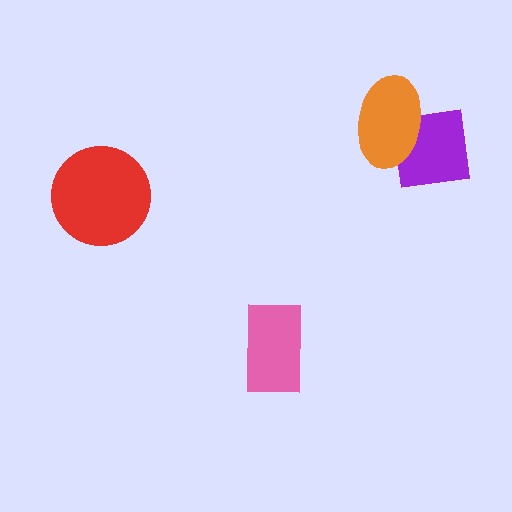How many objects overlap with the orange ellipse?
1 object overlaps with the orange ellipse.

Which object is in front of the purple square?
The orange ellipse is in front of the purple square.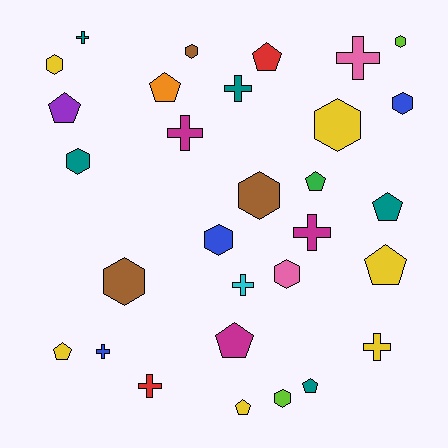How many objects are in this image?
There are 30 objects.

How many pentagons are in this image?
There are 10 pentagons.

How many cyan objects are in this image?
There is 1 cyan object.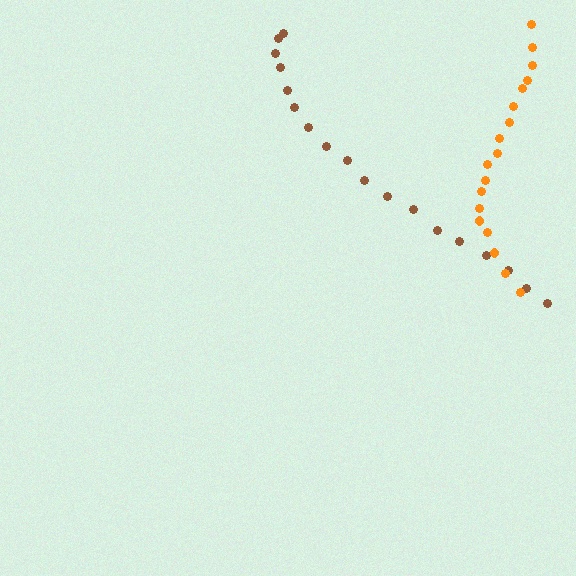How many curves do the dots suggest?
There are 2 distinct paths.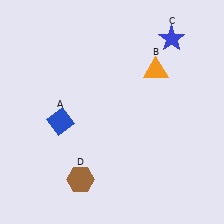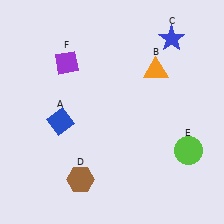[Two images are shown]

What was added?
A lime circle (E), a purple diamond (F) were added in Image 2.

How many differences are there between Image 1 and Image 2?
There are 2 differences between the two images.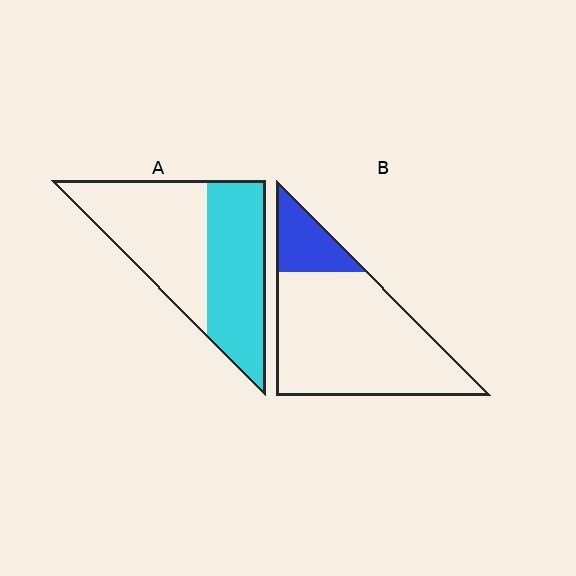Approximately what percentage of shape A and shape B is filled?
A is approximately 45% and B is approximately 20%.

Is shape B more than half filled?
No.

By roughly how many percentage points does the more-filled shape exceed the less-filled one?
By roughly 30 percentage points (A over B).